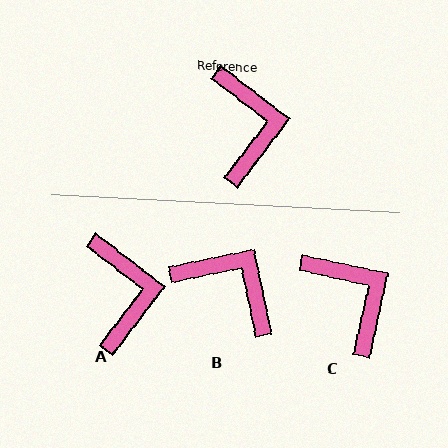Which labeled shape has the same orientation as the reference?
A.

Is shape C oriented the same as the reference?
No, it is off by about 26 degrees.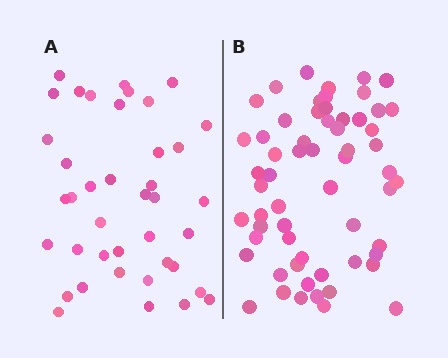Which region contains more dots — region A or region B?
Region B (the right region) has more dots.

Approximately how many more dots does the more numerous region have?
Region B has approximately 20 more dots than region A.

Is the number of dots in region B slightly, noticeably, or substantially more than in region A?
Region B has substantially more. The ratio is roughly 1.5 to 1.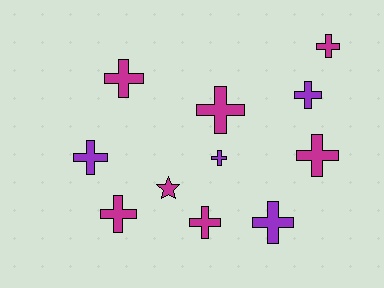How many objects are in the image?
There are 11 objects.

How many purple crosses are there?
There are 4 purple crosses.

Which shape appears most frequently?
Cross, with 10 objects.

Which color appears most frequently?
Magenta, with 7 objects.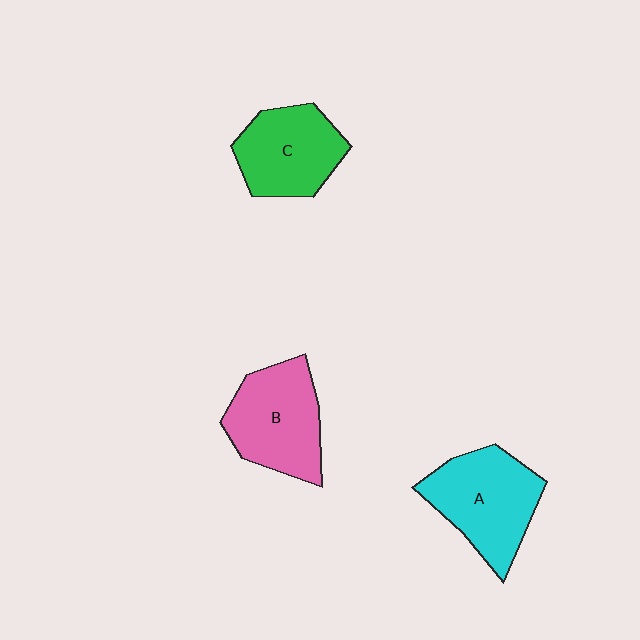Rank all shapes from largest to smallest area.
From largest to smallest: A (cyan), B (pink), C (green).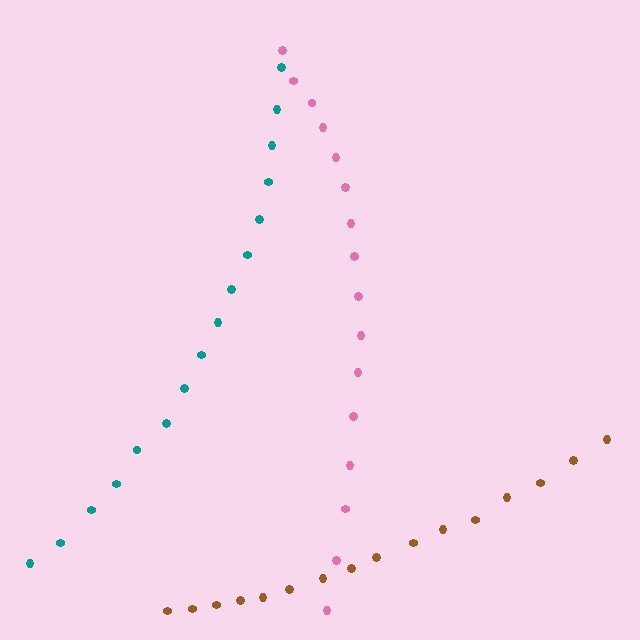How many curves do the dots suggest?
There are 3 distinct paths.